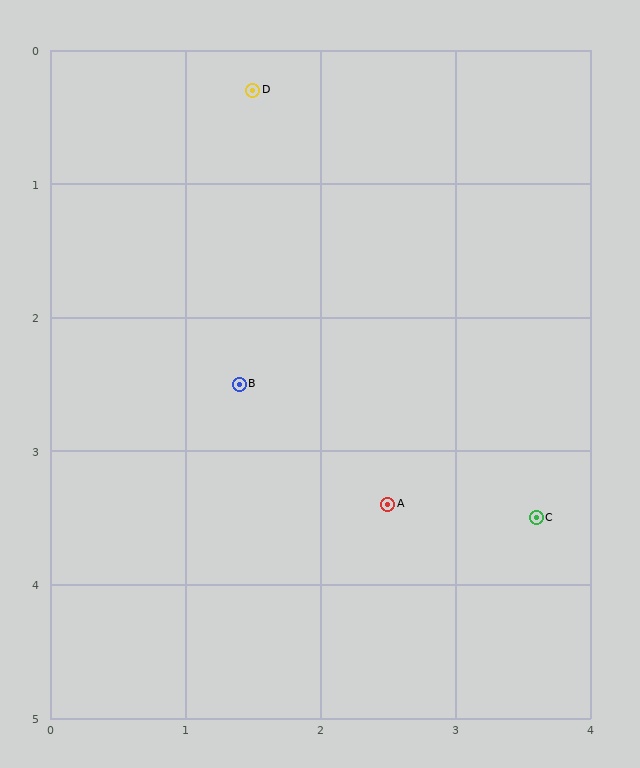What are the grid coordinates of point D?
Point D is at approximately (1.5, 0.3).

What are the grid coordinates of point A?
Point A is at approximately (2.5, 3.4).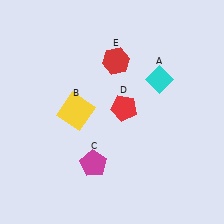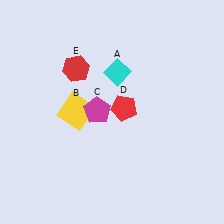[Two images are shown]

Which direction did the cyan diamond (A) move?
The cyan diamond (A) moved left.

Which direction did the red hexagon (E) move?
The red hexagon (E) moved left.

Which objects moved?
The objects that moved are: the cyan diamond (A), the magenta pentagon (C), the red hexagon (E).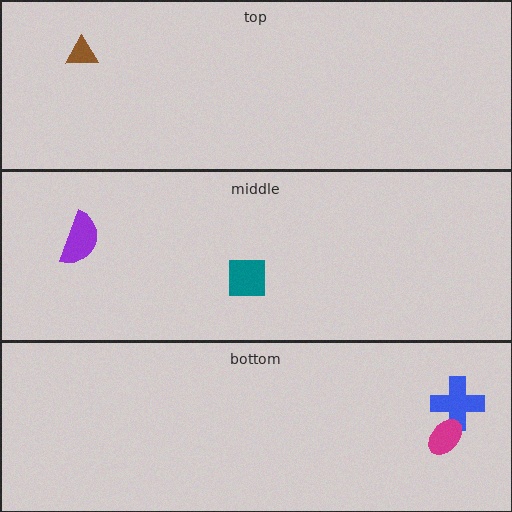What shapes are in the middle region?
The purple semicircle, the teal square.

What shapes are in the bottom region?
The blue cross, the magenta ellipse.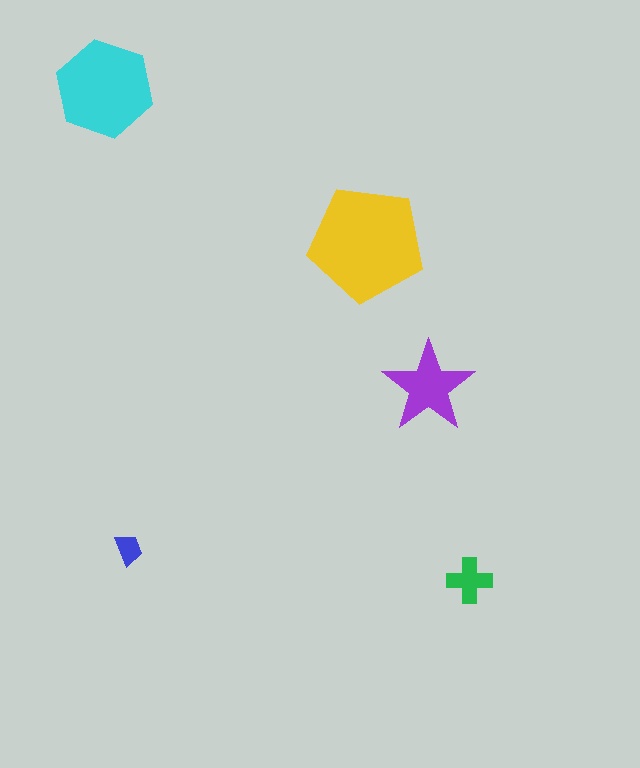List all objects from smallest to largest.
The blue trapezoid, the green cross, the purple star, the cyan hexagon, the yellow pentagon.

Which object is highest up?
The cyan hexagon is topmost.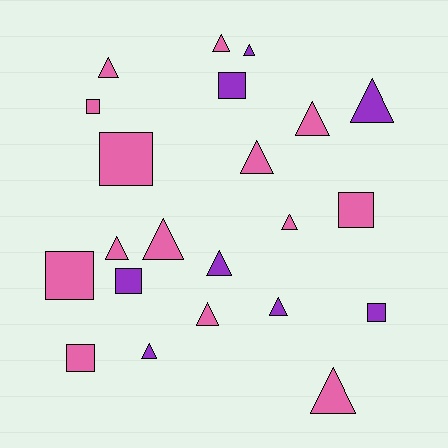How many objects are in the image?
There are 22 objects.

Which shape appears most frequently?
Triangle, with 14 objects.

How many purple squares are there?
There are 3 purple squares.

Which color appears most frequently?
Pink, with 14 objects.